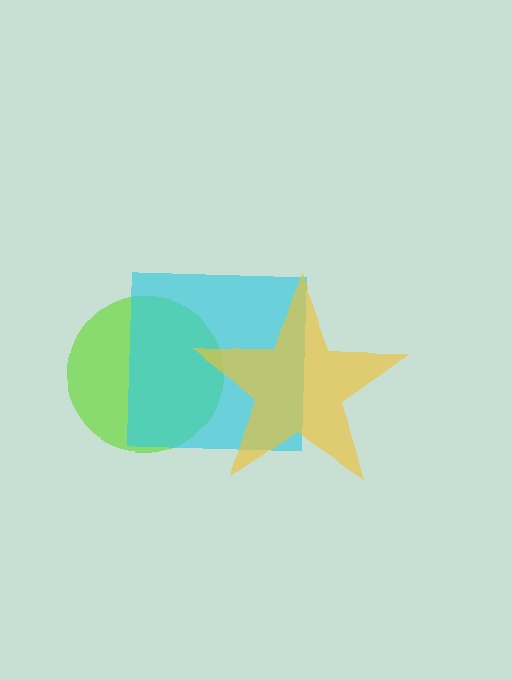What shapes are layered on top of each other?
The layered shapes are: a lime circle, a cyan square, a yellow star.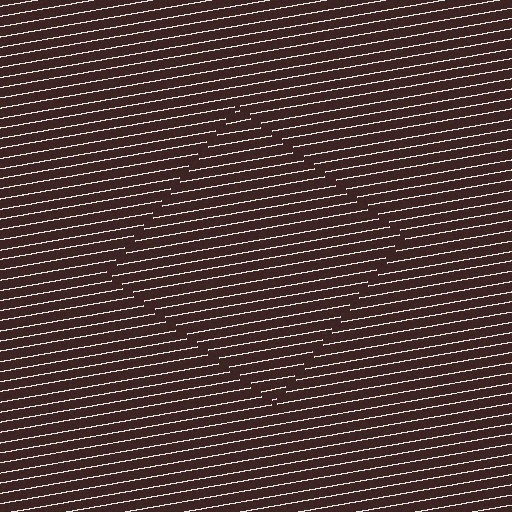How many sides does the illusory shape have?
4 sides — the line-ends trace a square.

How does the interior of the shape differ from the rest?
The interior of the shape contains the same grating, shifted by half a period — the contour is defined by the phase discontinuity where line-ends from the inner and outer gratings abut.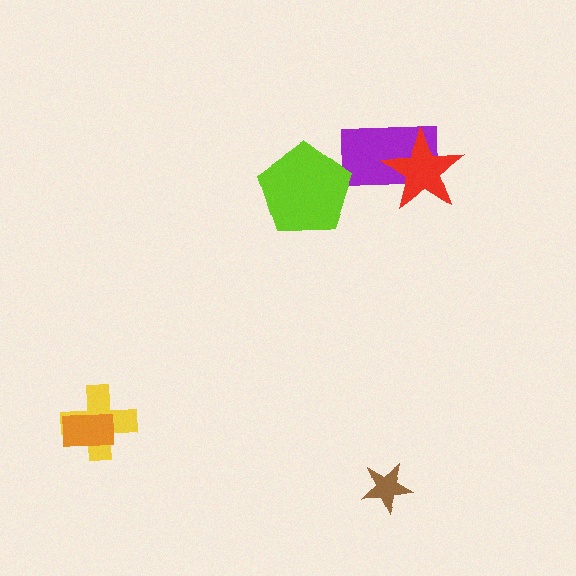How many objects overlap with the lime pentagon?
0 objects overlap with the lime pentagon.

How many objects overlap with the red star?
1 object overlaps with the red star.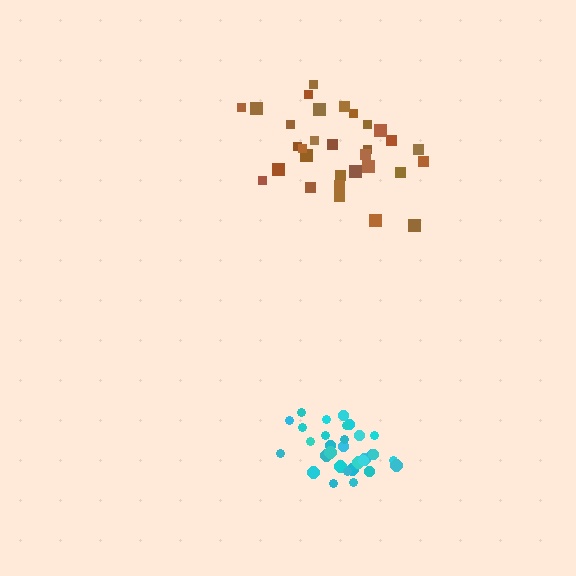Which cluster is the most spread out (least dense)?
Brown.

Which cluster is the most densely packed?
Cyan.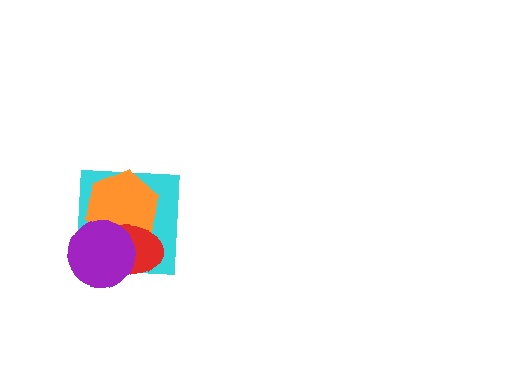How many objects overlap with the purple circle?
3 objects overlap with the purple circle.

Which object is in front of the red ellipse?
The purple circle is in front of the red ellipse.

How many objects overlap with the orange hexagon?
3 objects overlap with the orange hexagon.